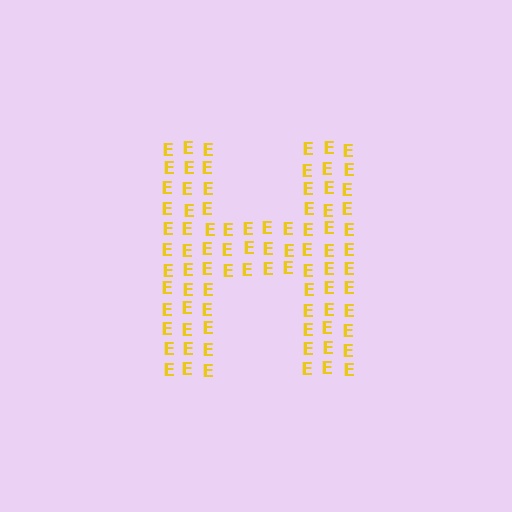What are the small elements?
The small elements are letter E's.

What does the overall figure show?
The overall figure shows the letter H.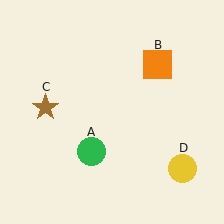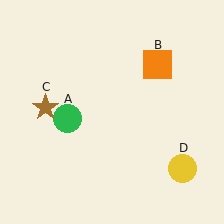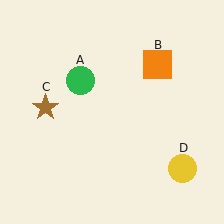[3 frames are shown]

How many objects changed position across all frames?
1 object changed position: green circle (object A).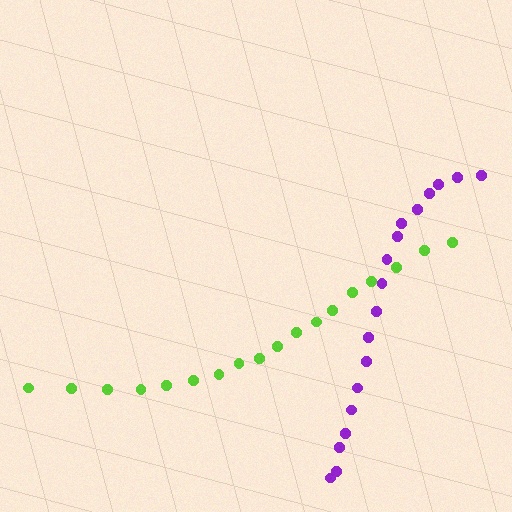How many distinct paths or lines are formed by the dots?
There are 2 distinct paths.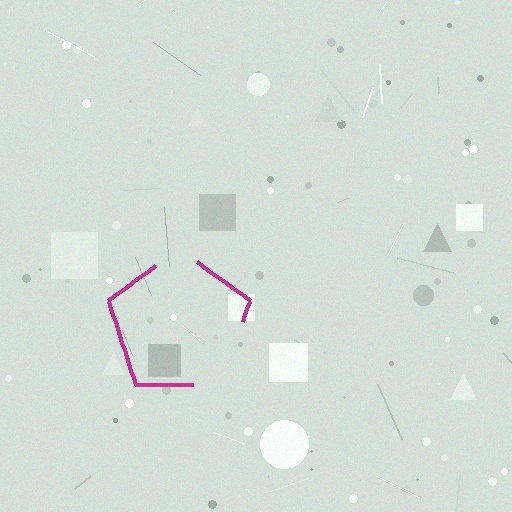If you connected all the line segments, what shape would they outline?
They would outline a pentagon.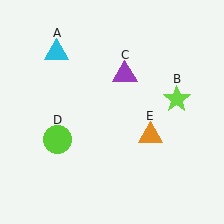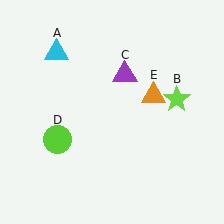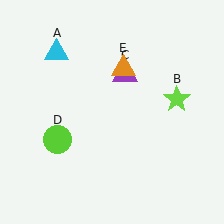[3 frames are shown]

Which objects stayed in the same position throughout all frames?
Cyan triangle (object A) and lime star (object B) and purple triangle (object C) and lime circle (object D) remained stationary.